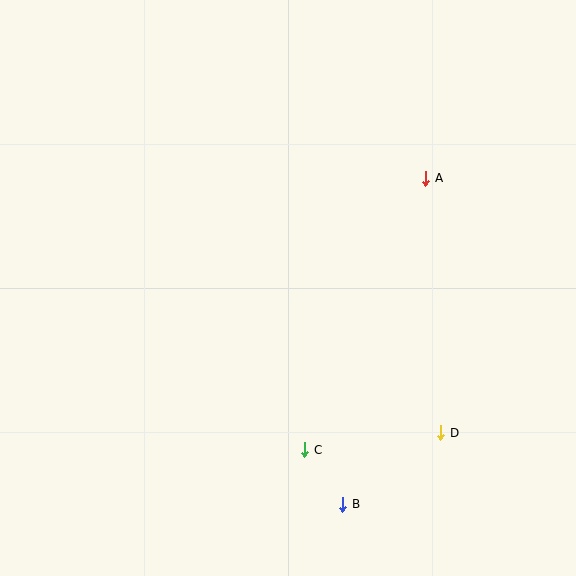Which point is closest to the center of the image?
Point C at (305, 450) is closest to the center.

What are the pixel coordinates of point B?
Point B is at (343, 504).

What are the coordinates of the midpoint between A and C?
The midpoint between A and C is at (365, 314).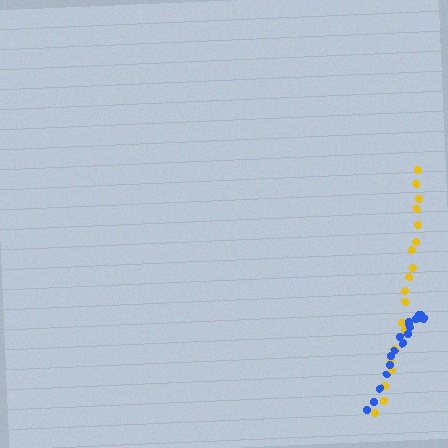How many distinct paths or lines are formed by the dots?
There are 2 distinct paths.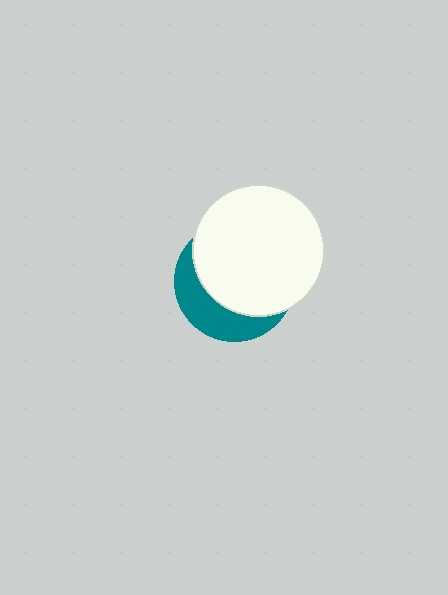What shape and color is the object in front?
The object in front is a white circle.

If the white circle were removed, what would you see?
You would see the complete teal circle.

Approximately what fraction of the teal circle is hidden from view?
Roughly 67% of the teal circle is hidden behind the white circle.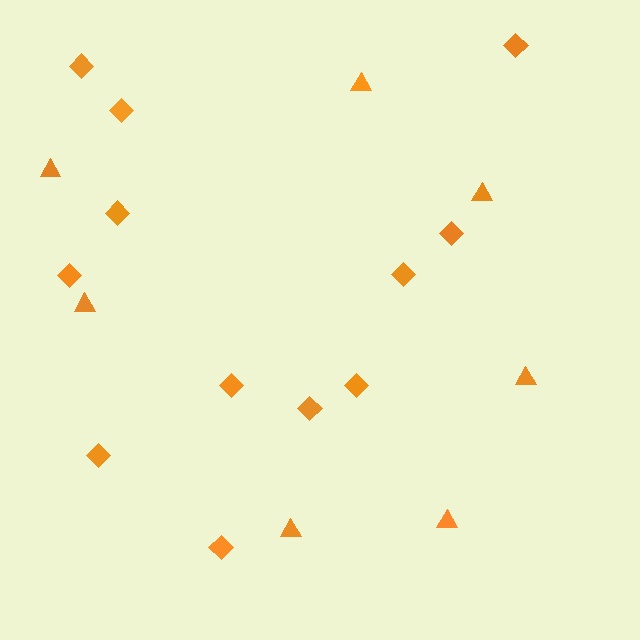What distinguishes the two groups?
There are 2 groups: one group of triangles (7) and one group of diamonds (12).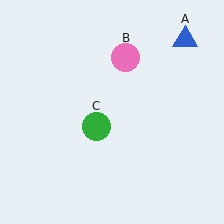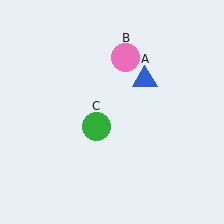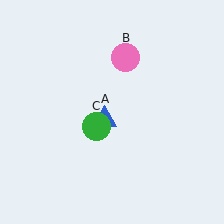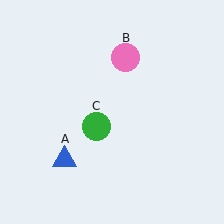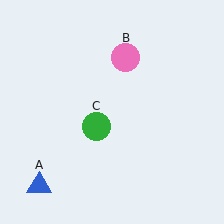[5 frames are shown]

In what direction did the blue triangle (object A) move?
The blue triangle (object A) moved down and to the left.